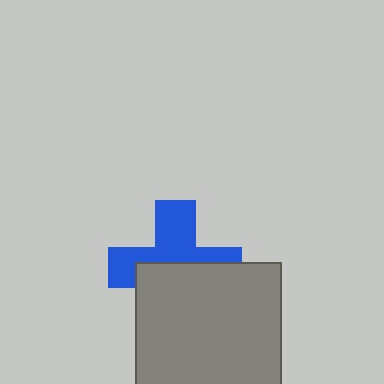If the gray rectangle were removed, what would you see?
You would see the complete blue cross.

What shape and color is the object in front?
The object in front is a gray rectangle.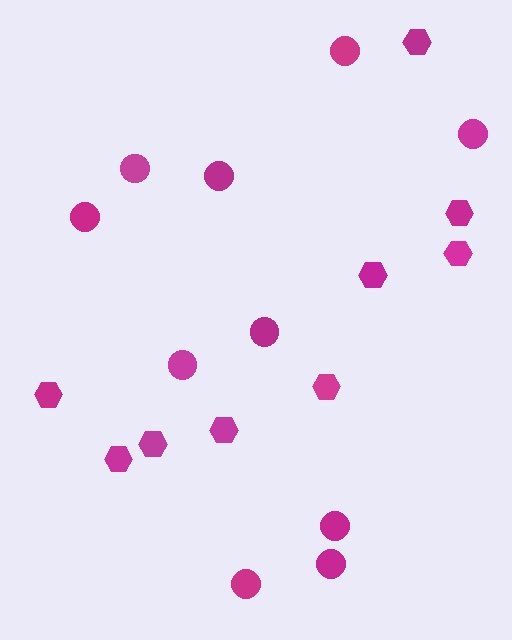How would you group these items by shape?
There are 2 groups: one group of circles (10) and one group of hexagons (9).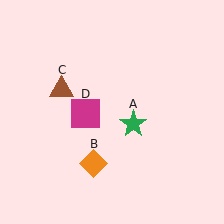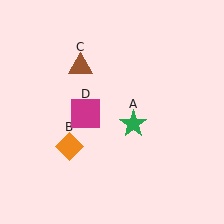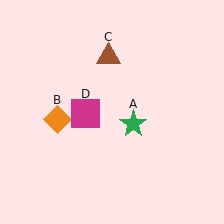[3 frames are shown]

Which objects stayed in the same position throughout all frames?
Green star (object A) and magenta square (object D) remained stationary.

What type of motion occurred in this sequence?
The orange diamond (object B), brown triangle (object C) rotated clockwise around the center of the scene.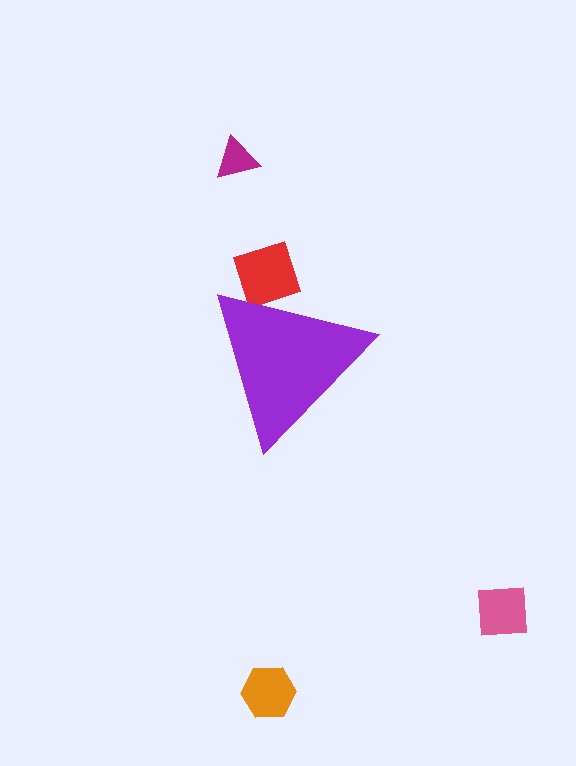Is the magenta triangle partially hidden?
No, the magenta triangle is fully visible.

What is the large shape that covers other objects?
A purple triangle.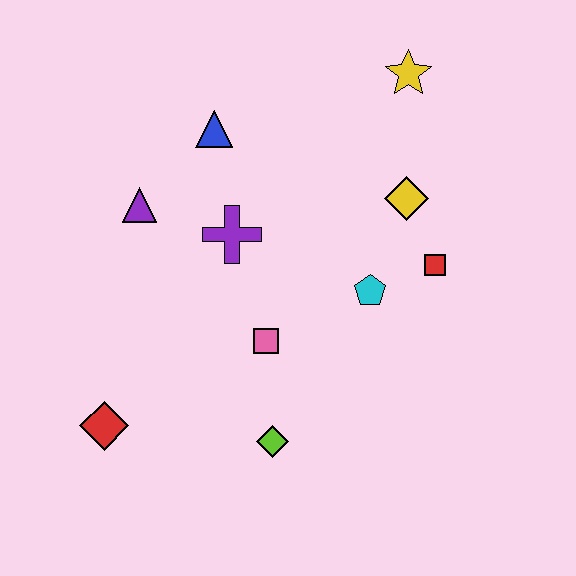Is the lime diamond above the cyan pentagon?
No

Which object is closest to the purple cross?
The purple triangle is closest to the purple cross.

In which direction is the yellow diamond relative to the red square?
The yellow diamond is above the red square.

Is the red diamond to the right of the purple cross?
No